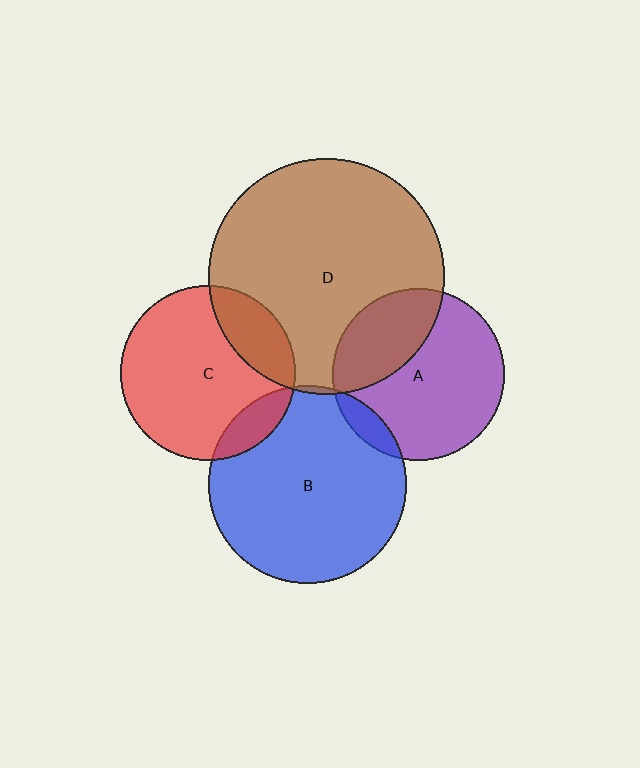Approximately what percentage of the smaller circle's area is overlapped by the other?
Approximately 5%.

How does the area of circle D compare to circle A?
Approximately 1.9 times.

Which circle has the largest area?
Circle D (brown).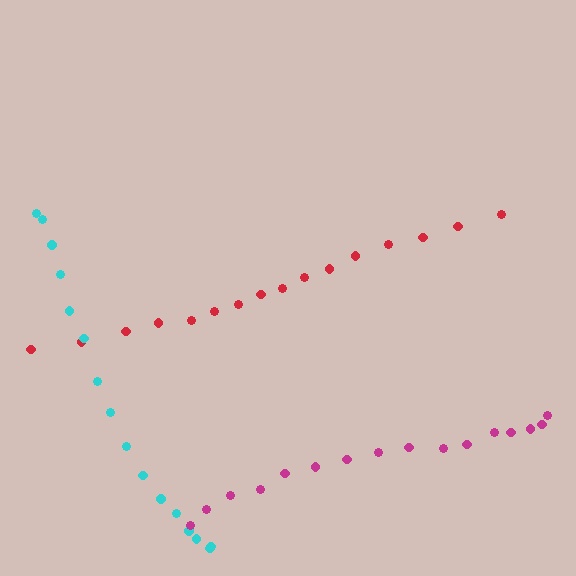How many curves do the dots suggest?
There are 3 distinct paths.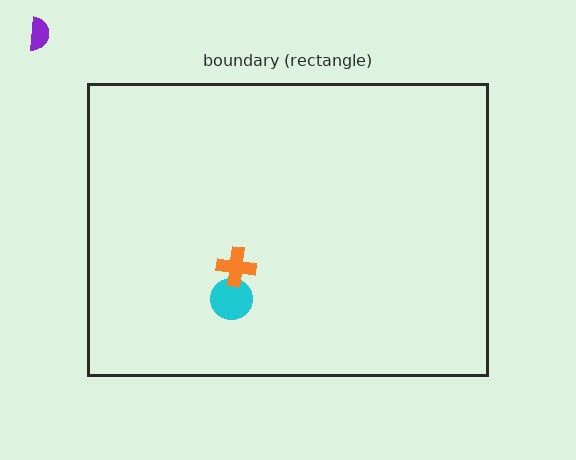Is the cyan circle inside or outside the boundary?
Inside.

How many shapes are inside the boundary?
2 inside, 1 outside.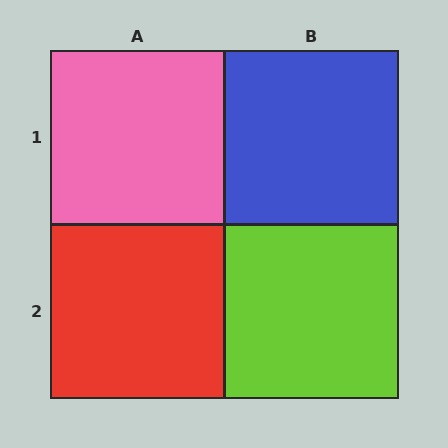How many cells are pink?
1 cell is pink.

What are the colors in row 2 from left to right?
Red, lime.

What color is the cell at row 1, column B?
Blue.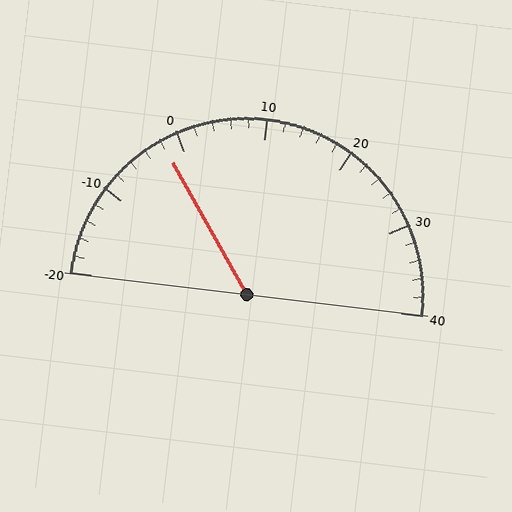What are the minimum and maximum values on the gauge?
The gauge ranges from -20 to 40.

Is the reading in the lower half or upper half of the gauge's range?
The reading is in the lower half of the range (-20 to 40).